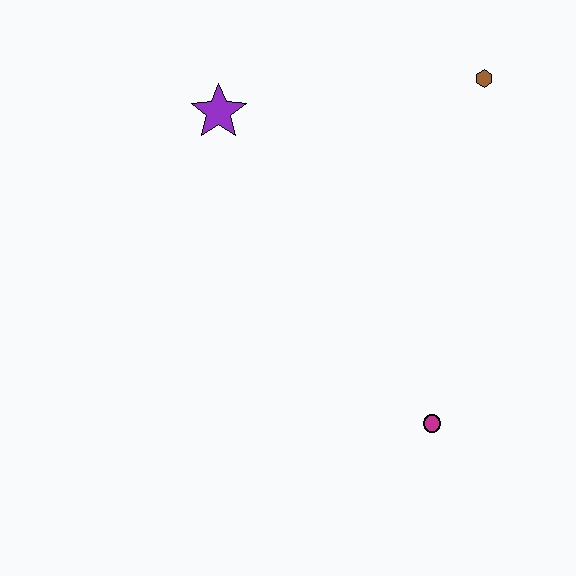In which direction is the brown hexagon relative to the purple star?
The brown hexagon is to the right of the purple star.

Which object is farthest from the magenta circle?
The purple star is farthest from the magenta circle.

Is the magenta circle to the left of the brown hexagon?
Yes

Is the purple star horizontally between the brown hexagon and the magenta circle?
No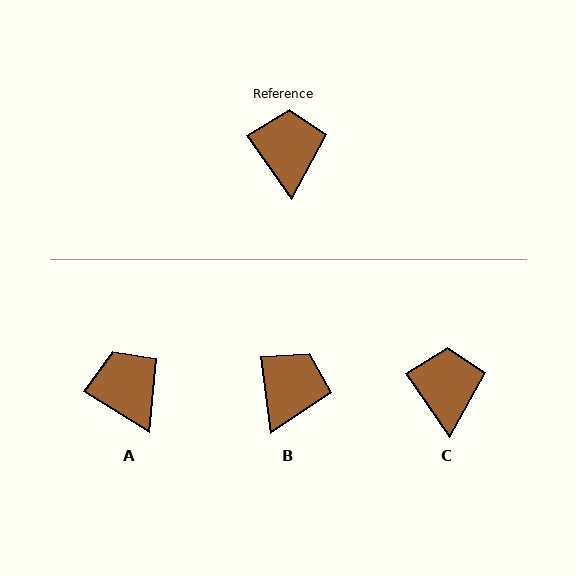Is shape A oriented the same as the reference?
No, it is off by about 23 degrees.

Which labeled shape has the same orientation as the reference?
C.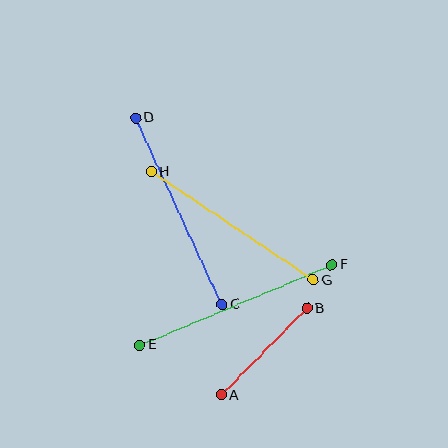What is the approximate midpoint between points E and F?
The midpoint is at approximately (236, 305) pixels.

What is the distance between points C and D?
The distance is approximately 205 pixels.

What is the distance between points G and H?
The distance is approximately 195 pixels.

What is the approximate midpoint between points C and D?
The midpoint is at approximately (179, 211) pixels.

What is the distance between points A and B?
The distance is approximately 122 pixels.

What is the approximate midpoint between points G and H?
The midpoint is at approximately (232, 226) pixels.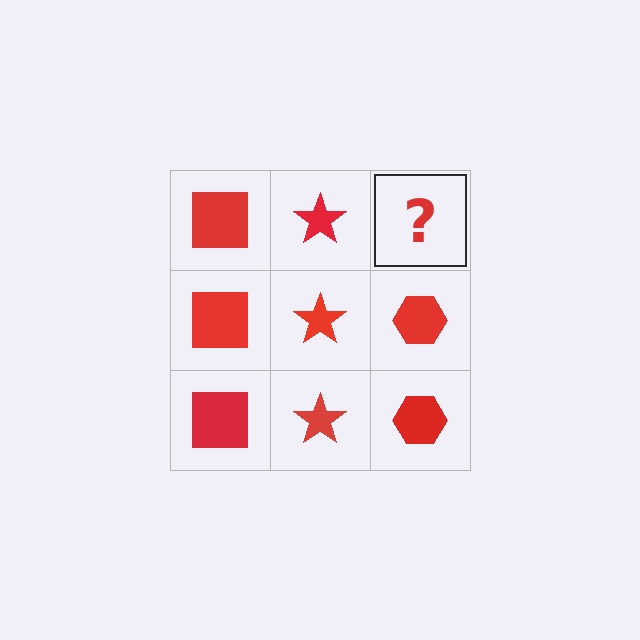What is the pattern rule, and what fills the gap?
The rule is that each column has a consistent shape. The gap should be filled with a red hexagon.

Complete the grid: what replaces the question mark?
The question mark should be replaced with a red hexagon.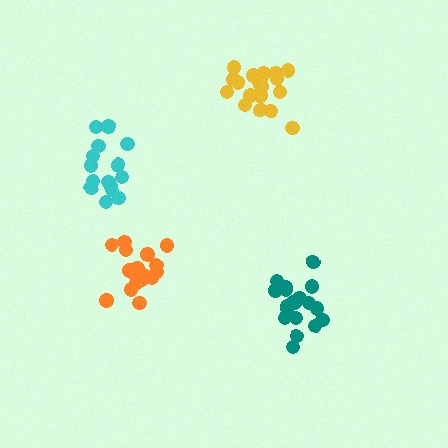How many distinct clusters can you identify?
There are 4 distinct clusters.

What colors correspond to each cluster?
The clusters are colored: teal, cyan, orange, yellow.